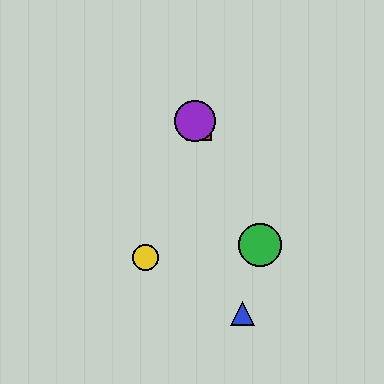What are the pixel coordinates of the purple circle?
The purple circle is at (195, 121).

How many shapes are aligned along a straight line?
3 shapes (the red square, the green circle, the purple circle) are aligned along a straight line.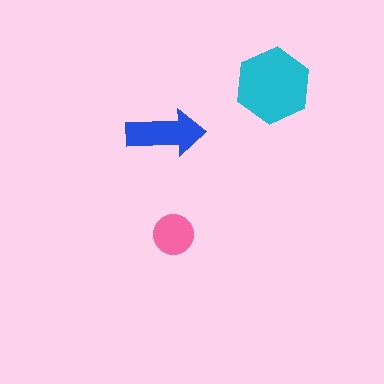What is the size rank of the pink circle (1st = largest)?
3rd.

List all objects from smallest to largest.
The pink circle, the blue arrow, the cyan hexagon.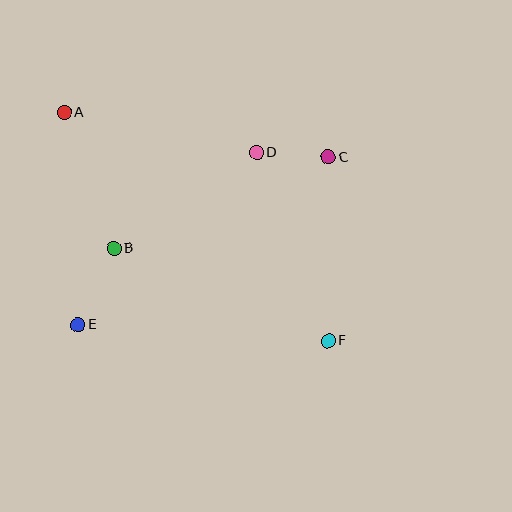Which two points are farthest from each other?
Points A and F are farthest from each other.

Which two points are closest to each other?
Points C and D are closest to each other.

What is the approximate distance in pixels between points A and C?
The distance between A and C is approximately 268 pixels.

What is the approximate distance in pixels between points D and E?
The distance between D and E is approximately 248 pixels.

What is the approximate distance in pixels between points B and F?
The distance between B and F is approximately 234 pixels.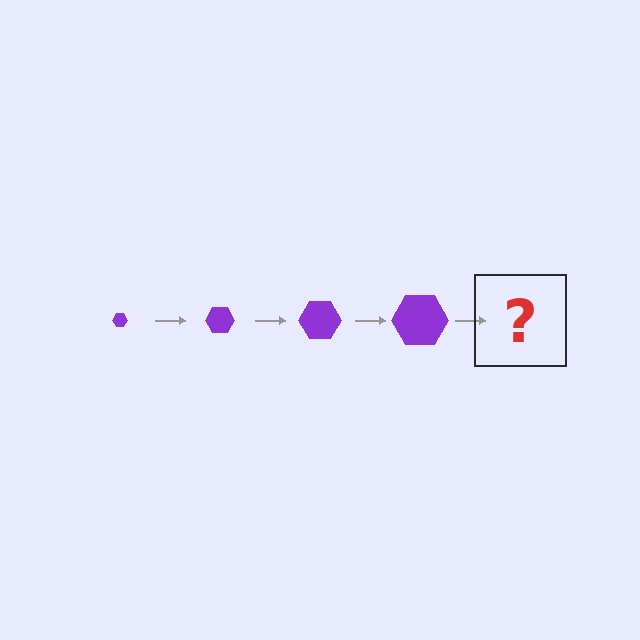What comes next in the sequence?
The next element should be a purple hexagon, larger than the previous one.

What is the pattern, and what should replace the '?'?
The pattern is that the hexagon gets progressively larger each step. The '?' should be a purple hexagon, larger than the previous one.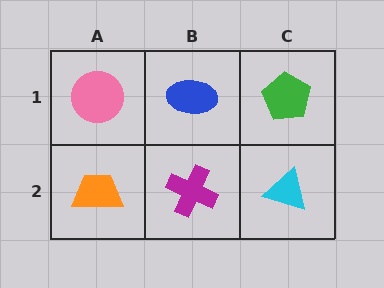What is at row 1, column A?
A pink circle.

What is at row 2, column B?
A magenta cross.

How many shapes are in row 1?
3 shapes.